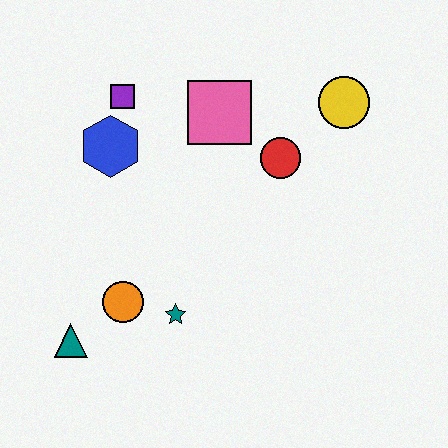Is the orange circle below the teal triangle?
No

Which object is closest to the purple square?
The blue hexagon is closest to the purple square.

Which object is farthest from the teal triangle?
The yellow circle is farthest from the teal triangle.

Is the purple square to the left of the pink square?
Yes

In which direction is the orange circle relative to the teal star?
The orange circle is to the left of the teal star.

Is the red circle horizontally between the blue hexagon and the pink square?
No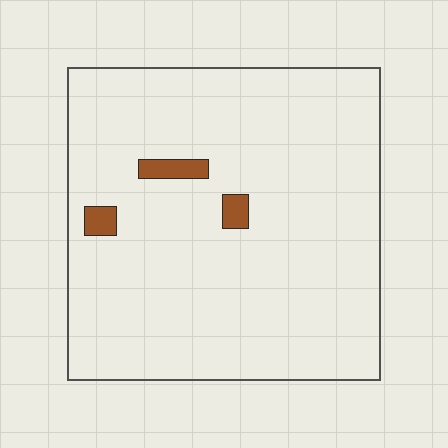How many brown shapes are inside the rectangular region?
3.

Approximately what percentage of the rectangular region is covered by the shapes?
Approximately 5%.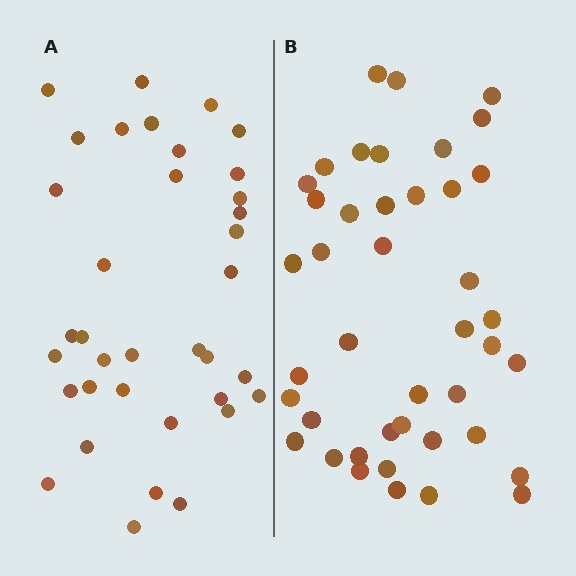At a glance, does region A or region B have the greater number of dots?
Region B (the right region) has more dots.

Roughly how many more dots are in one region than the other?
Region B has about 6 more dots than region A.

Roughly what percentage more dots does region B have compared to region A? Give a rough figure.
About 15% more.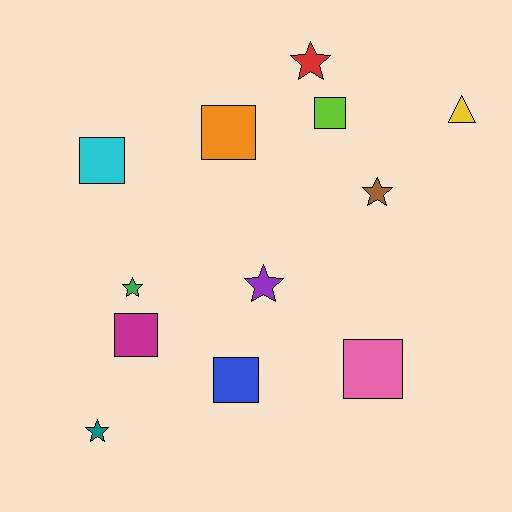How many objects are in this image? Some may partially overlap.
There are 12 objects.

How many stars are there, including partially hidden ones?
There are 5 stars.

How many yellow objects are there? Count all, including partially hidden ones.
There is 1 yellow object.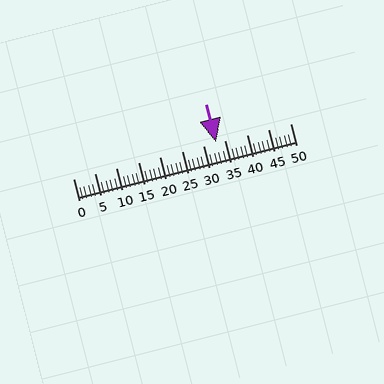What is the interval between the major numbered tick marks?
The major tick marks are spaced 5 units apart.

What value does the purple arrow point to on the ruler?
The purple arrow points to approximately 33.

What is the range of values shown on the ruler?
The ruler shows values from 0 to 50.